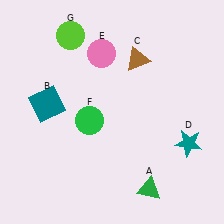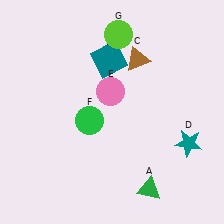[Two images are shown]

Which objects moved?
The objects that moved are: the teal square (B), the pink circle (E), the lime circle (G).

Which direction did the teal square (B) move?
The teal square (B) moved right.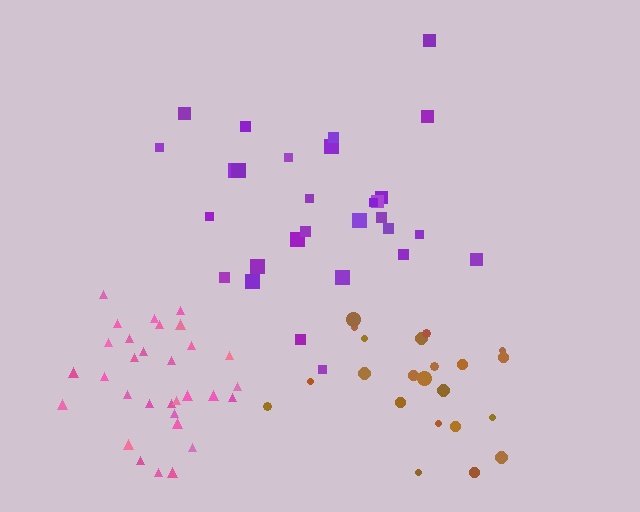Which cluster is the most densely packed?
Pink.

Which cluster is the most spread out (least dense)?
Purple.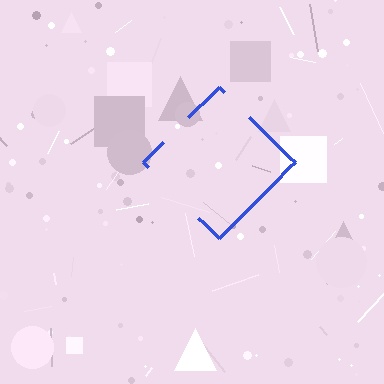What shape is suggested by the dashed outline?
The dashed outline suggests a diamond.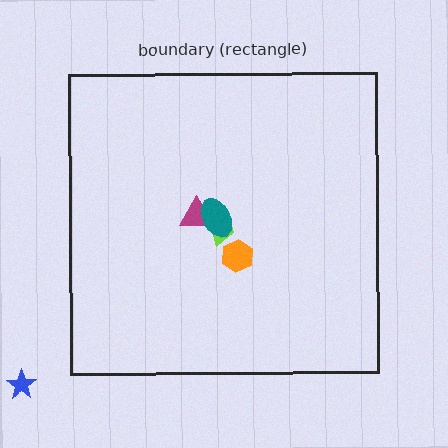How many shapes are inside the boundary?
4 inside, 1 outside.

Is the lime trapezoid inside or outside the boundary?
Inside.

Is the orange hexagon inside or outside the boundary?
Inside.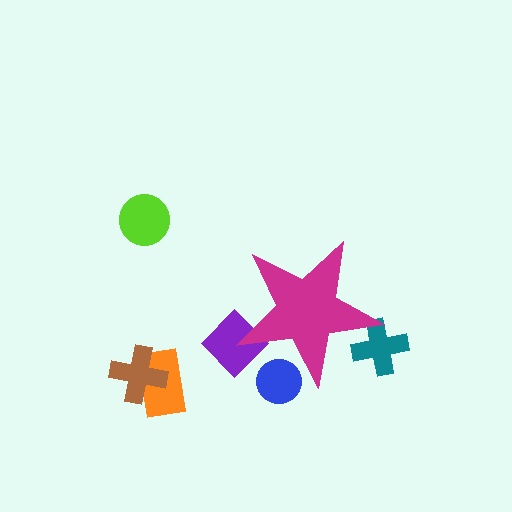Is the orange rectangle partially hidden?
No, the orange rectangle is fully visible.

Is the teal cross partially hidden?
Yes, the teal cross is partially hidden behind the magenta star.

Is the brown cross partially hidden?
No, the brown cross is fully visible.